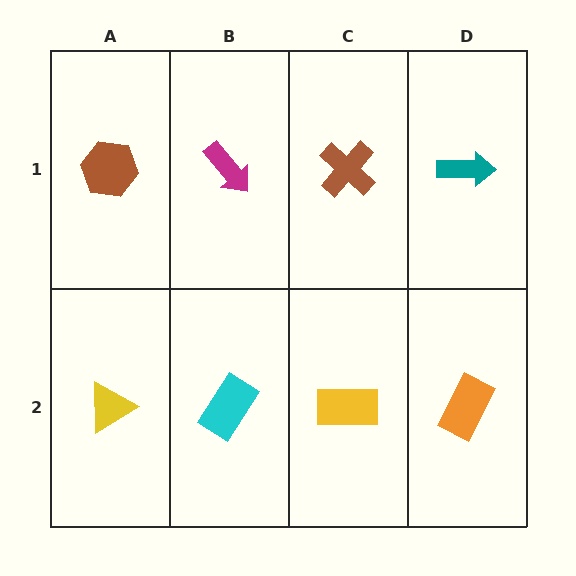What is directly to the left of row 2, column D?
A yellow rectangle.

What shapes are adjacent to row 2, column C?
A brown cross (row 1, column C), a cyan rectangle (row 2, column B), an orange rectangle (row 2, column D).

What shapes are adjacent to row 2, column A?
A brown hexagon (row 1, column A), a cyan rectangle (row 2, column B).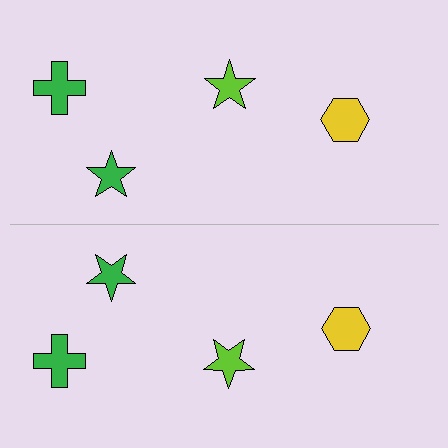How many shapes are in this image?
There are 8 shapes in this image.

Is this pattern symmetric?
Yes, this pattern has bilateral (reflection) symmetry.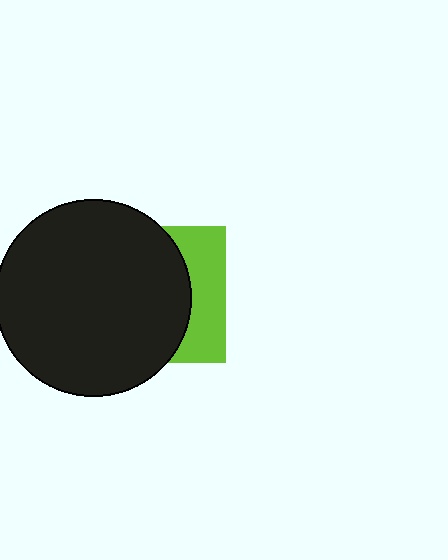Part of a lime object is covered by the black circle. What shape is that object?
It is a square.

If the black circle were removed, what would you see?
You would see the complete lime square.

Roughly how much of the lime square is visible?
A small part of it is visible (roughly 31%).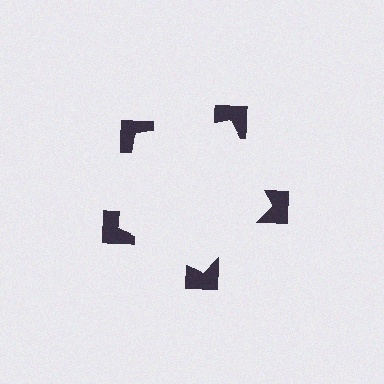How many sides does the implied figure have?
5 sides.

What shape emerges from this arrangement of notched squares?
An illusory pentagon — its edges are inferred from the aligned wedge cuts in the notched squares, not physically drawn.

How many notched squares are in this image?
There are 5 — one at each vertex of the illusory pentagon.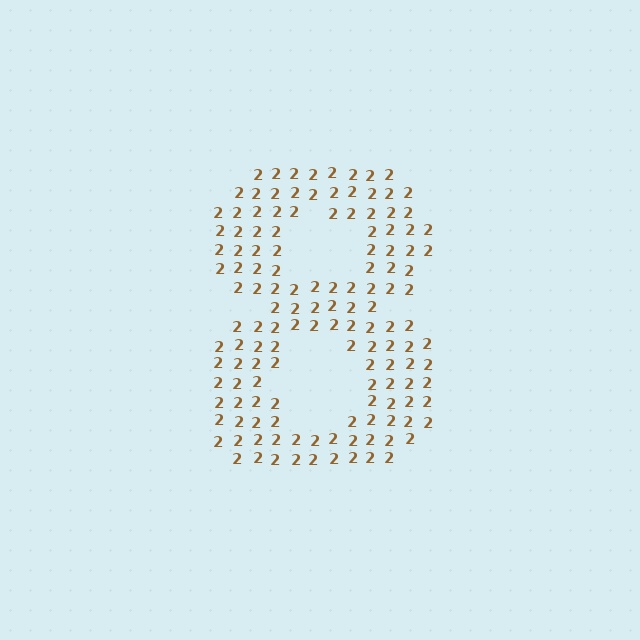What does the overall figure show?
The overall figure shows the digit 8.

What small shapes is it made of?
It is made of small digit 2's.